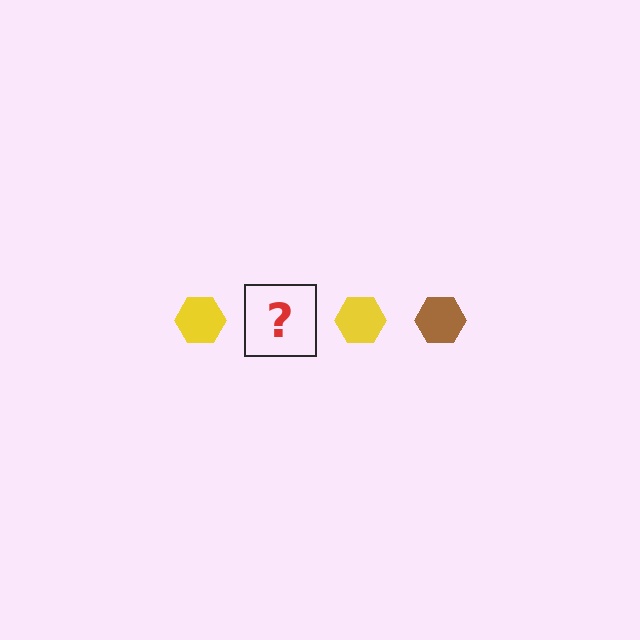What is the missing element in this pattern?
The missing element is a brown hexagon.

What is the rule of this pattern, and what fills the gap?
The rule is that the pattern cycles through yellow, brown hexagons. The gap should be filled with a brown hexagon.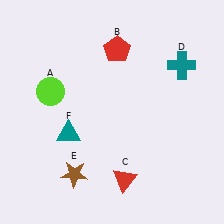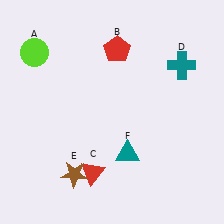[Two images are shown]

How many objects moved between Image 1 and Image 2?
3 objects moved between the two images.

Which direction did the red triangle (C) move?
The red triangle (C) moved left.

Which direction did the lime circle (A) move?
The lime circle (A) moved up.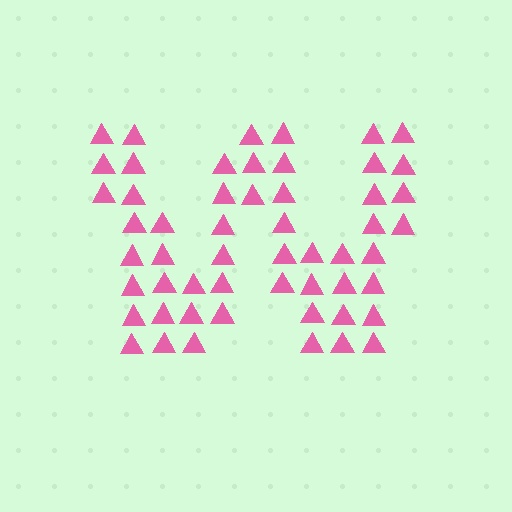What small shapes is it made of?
It is made of small triangles.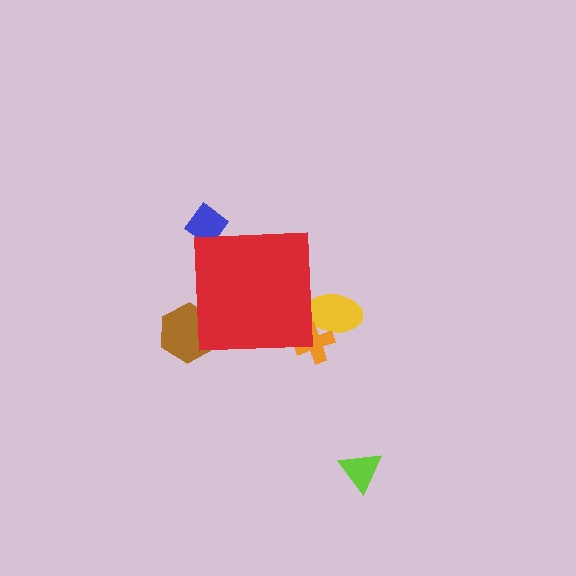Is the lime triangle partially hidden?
No, the lime triangle is fully visible.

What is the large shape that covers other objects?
A red square.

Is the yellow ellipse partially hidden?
Yes, the yellow ellipse is partially hidden behind the red square.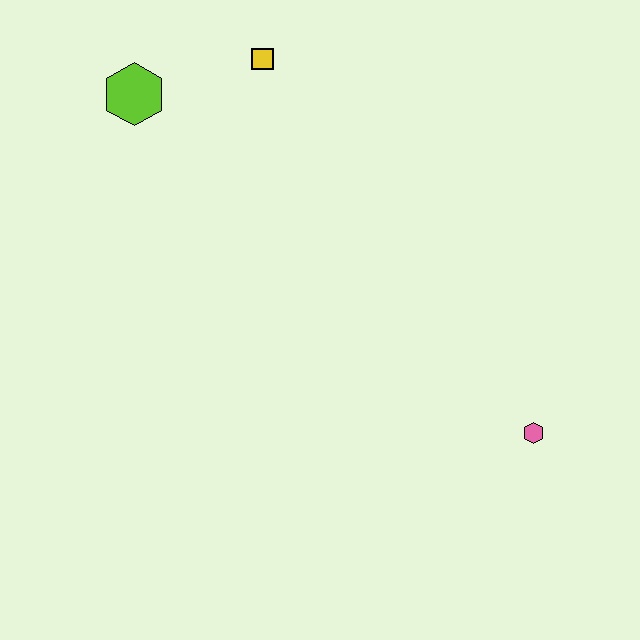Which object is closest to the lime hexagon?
The yellow square is closest to the lime hexagon.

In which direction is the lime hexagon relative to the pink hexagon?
The lime hexagon is to the left of the pink hexagon.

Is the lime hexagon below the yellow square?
Yes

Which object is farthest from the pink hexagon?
The lime hexagon is farthest from the pink hexagon.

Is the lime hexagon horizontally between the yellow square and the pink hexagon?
No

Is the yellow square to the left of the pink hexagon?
Yes